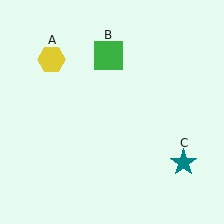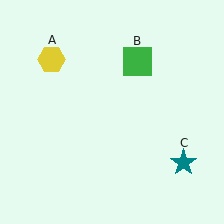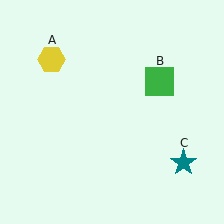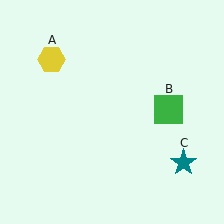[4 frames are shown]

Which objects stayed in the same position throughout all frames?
Yellow hexagon (object A) and teal star (object C) remained stationary.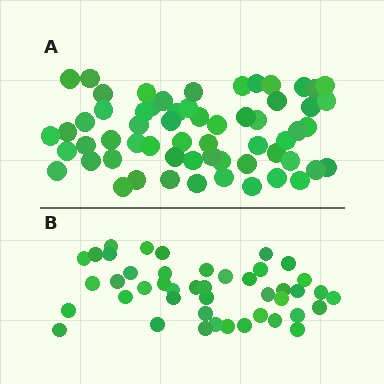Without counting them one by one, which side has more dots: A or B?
Region A (the top region) has more dots.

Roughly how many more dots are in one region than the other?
Region A has approximately 15 more dots than region B.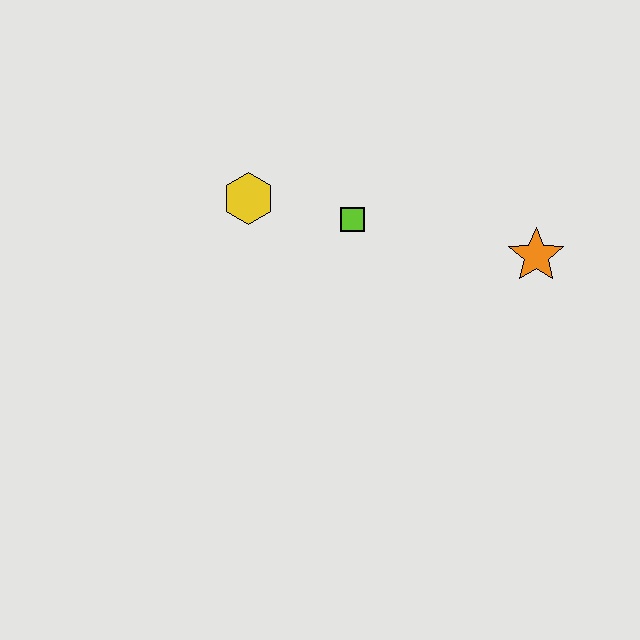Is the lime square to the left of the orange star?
Yes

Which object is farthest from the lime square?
The orange star is farthest from the lime square.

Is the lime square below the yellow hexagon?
Yes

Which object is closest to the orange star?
The lime square is closest to the orange star.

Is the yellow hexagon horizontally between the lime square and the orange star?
No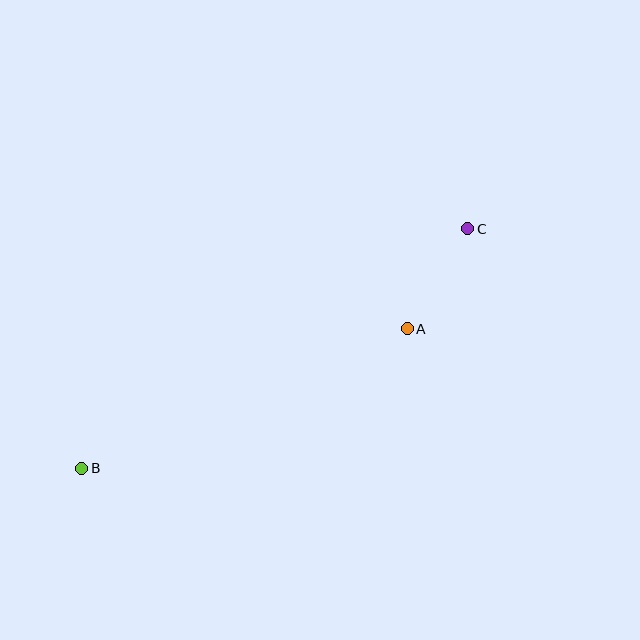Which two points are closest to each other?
Points A and C are closest to each other.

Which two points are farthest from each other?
Points B and C are farthest from each other.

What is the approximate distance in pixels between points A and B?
The distance between A and B is approximately 354 pixels.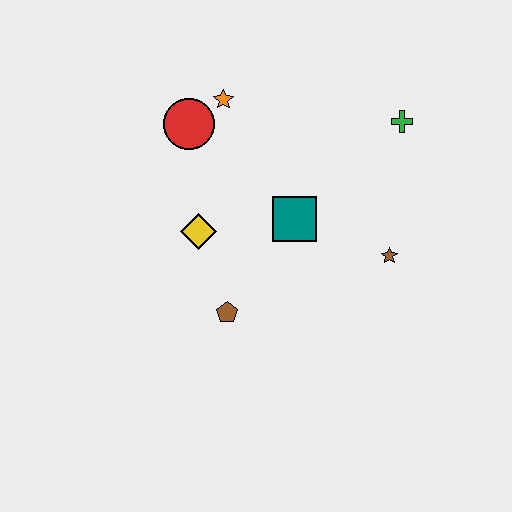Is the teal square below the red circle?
Yes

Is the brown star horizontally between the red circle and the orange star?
No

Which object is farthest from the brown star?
The red circle is farthest from the brown star.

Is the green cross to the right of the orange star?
Yes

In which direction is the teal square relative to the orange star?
The teal square is below the orange star.